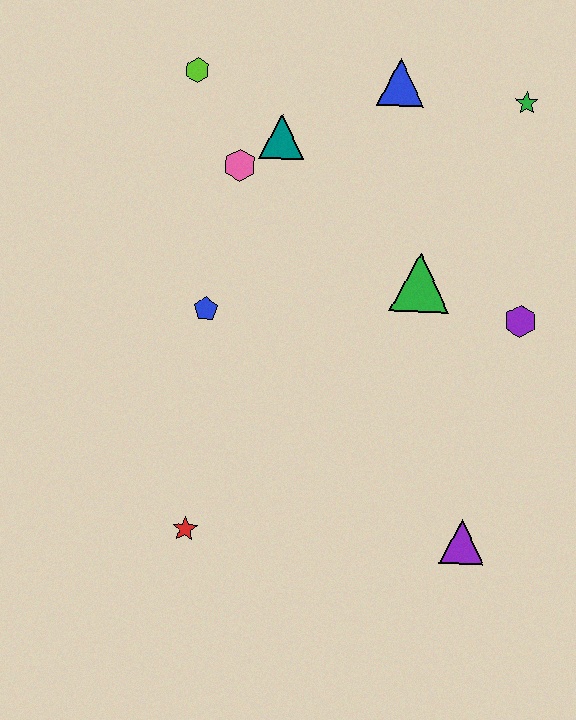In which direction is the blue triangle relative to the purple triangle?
The blue triangle is above the purple triangle.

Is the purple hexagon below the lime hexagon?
Yes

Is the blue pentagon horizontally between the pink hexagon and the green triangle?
No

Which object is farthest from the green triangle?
The red star is farthest from the green triangle.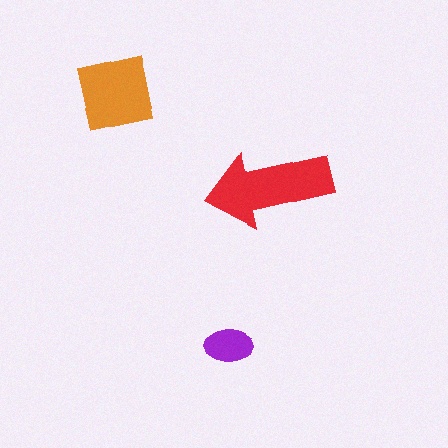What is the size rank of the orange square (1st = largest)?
2nd.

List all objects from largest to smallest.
The red arrow, the orange square, the purple ellipse.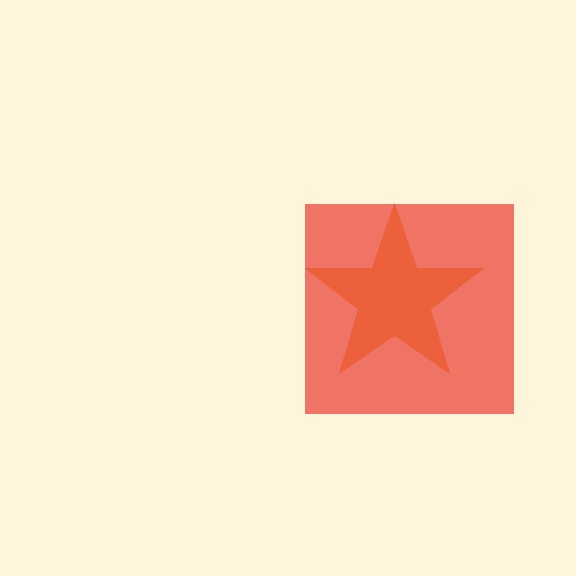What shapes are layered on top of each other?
The layered shapes are: an orange star, a red square.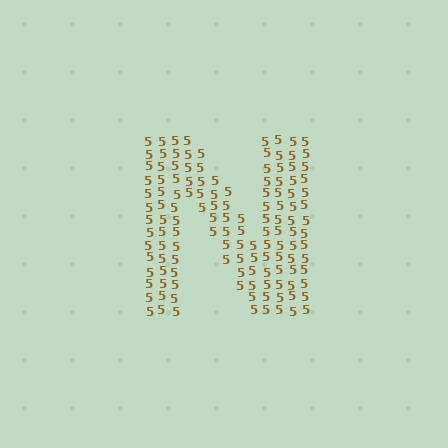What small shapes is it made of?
It is made of small digit 5's.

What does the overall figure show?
The overall figure shows the letter N.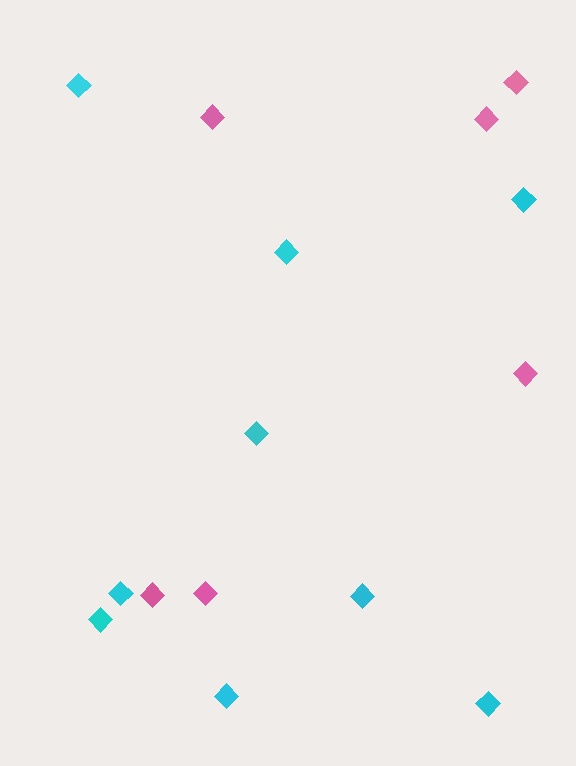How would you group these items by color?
There are 2 groups: one group of cyan diamonds (9) and one group of pink diamonds (6).